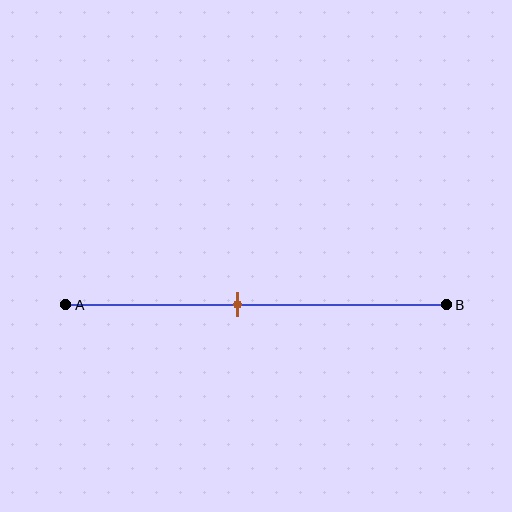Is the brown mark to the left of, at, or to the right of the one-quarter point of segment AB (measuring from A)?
The brown mark is to the right of the one-quarter point of segment AB.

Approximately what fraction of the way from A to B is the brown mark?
The brown mark is approximately 45% of the way from A to B.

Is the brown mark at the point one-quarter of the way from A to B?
No, the mark is at about 45% from A, not at the 25% one-quarter point.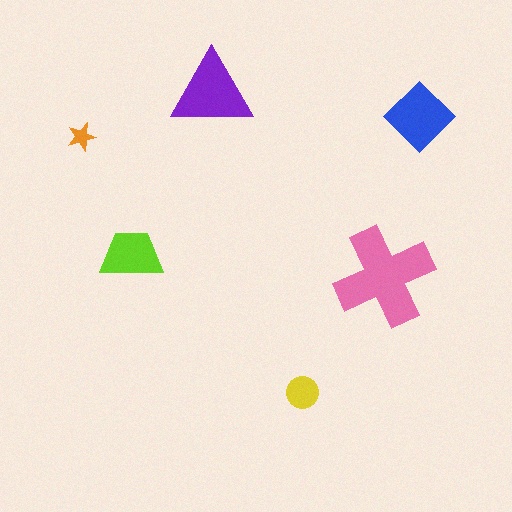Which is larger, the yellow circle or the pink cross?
The pink cross.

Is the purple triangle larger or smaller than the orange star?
Larger.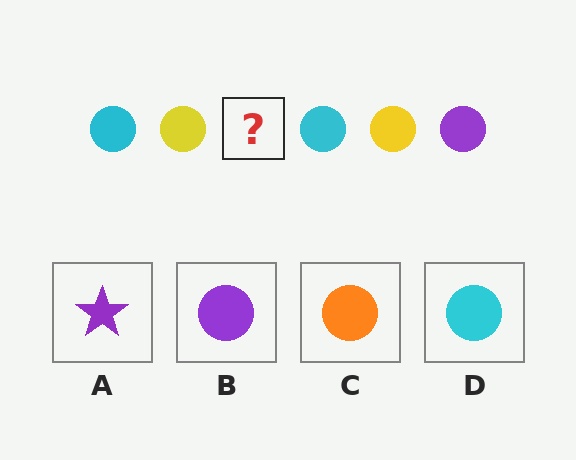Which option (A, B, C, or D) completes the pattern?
B.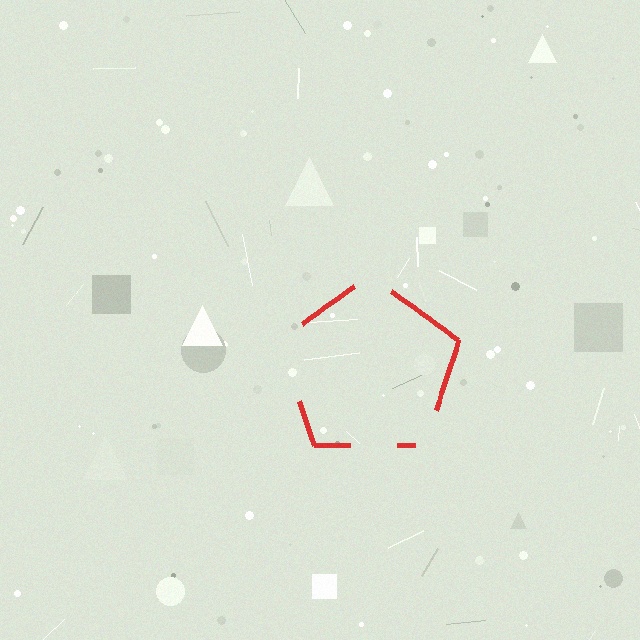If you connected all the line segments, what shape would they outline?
They would outline a pentagon.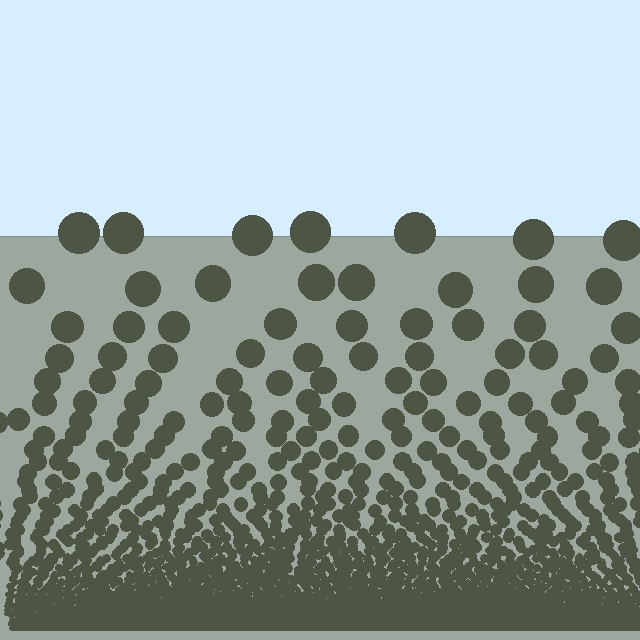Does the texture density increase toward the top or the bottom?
Density increases toward the bottom.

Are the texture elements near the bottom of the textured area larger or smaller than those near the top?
Smaller. The gradient is inverted — elements near the bottom are smaller and denser.